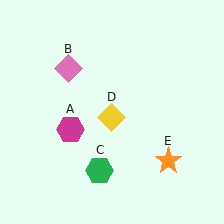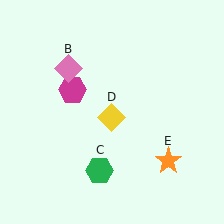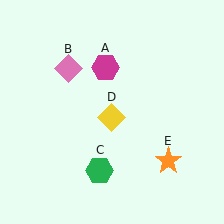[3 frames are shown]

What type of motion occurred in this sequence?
The magenta hexagon (object A) rotated clockwise around the center of the scene.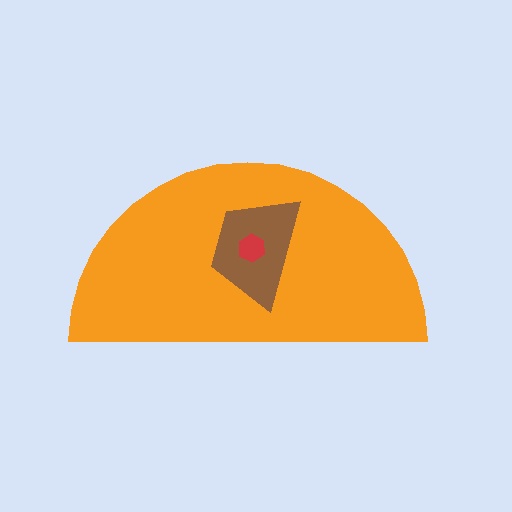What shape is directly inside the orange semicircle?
The brown trapezoid.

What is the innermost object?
The red hexagon.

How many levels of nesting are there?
3.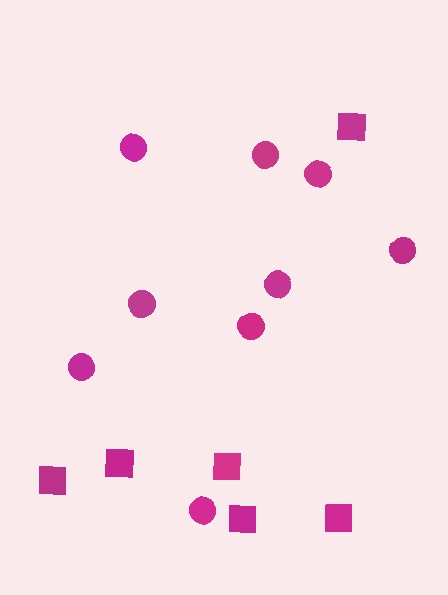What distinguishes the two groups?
There are 2 groups: one group of squares (6) and one group of circles (9).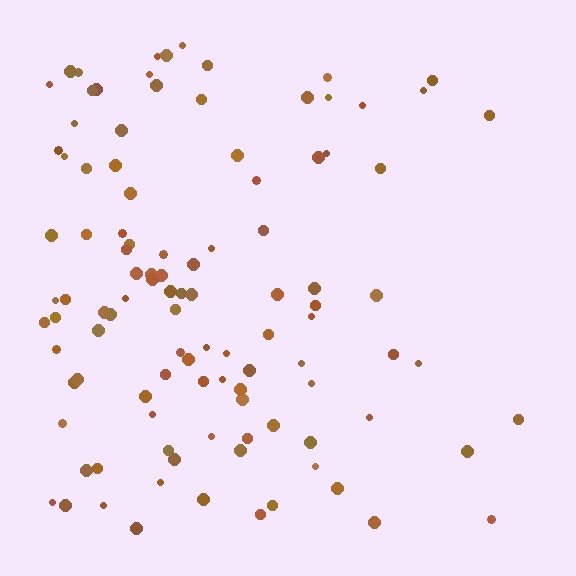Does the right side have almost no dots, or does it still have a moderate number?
Still a moderate number, just noticeably fewer than the left.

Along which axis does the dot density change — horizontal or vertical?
Horizontal.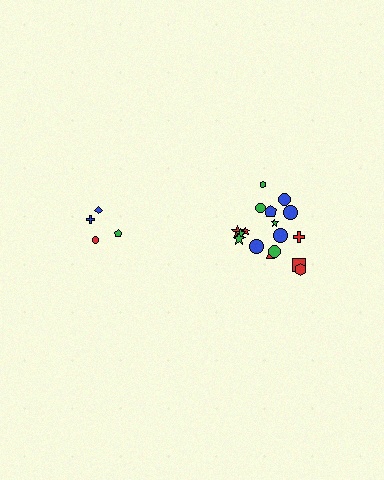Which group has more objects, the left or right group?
The right group.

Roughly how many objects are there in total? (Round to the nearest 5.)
Roughly 20 objects in total.